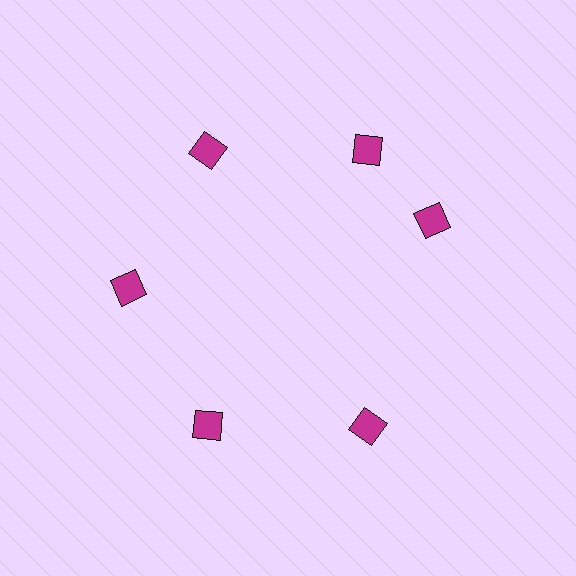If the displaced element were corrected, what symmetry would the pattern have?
It would have 6-fold rotational symmetry — the pattern would map onto itself every 60 degrees.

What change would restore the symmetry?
The symmetry would be restored by rotating it back into even spacing with its neighbors so that all 6 diamonds sit at equal angles and equal distance from the center.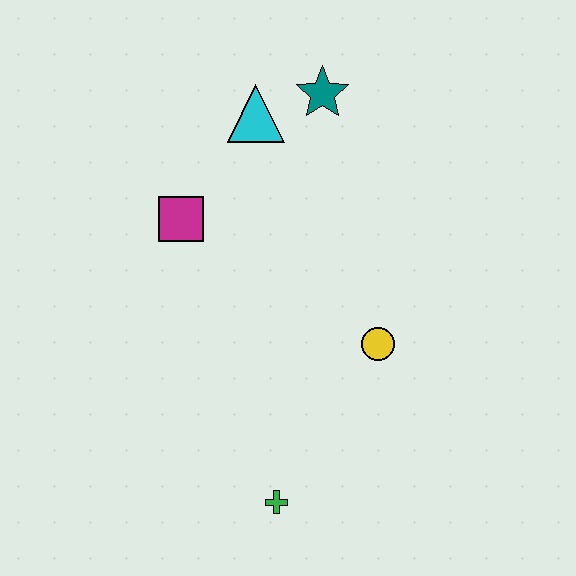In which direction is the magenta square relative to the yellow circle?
The magenta square is to the left of the yellow circle.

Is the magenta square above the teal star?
No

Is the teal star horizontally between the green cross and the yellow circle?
Yes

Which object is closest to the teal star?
The cyan triangle is closest to the teal star.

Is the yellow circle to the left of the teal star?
No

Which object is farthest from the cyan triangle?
The green cross is farthest from the cyan triangle.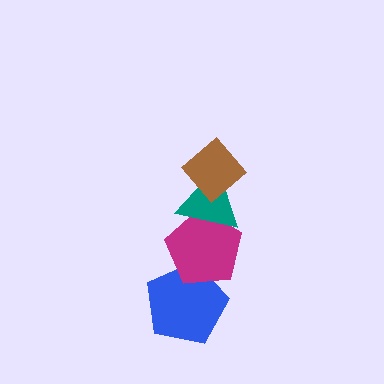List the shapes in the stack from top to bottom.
From top to bottom: the brown diamond, the teal triangle, the magenta pentagon, the blue pentagon.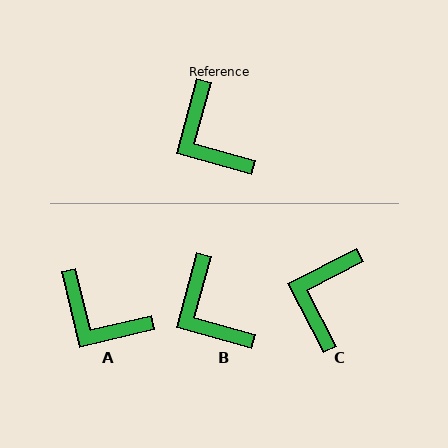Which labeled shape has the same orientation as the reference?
B.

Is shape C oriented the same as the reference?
No, it is off by about 47 degrees.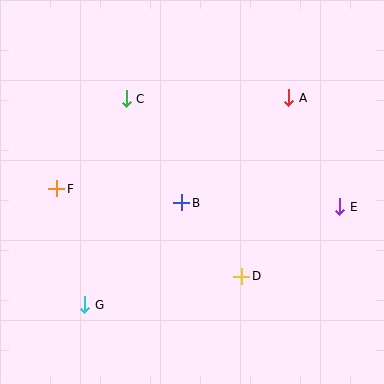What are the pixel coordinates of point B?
Point B is at (182, 203).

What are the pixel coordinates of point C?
Point C is at (126, 99).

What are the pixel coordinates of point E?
Point E is at (340, 207).